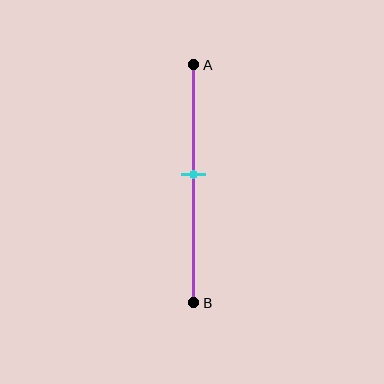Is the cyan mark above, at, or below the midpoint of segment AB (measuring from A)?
The cyan mark is above the midpoint of segment AB.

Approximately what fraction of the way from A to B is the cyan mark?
The cyan mark is approximately 45% of the way from A to B.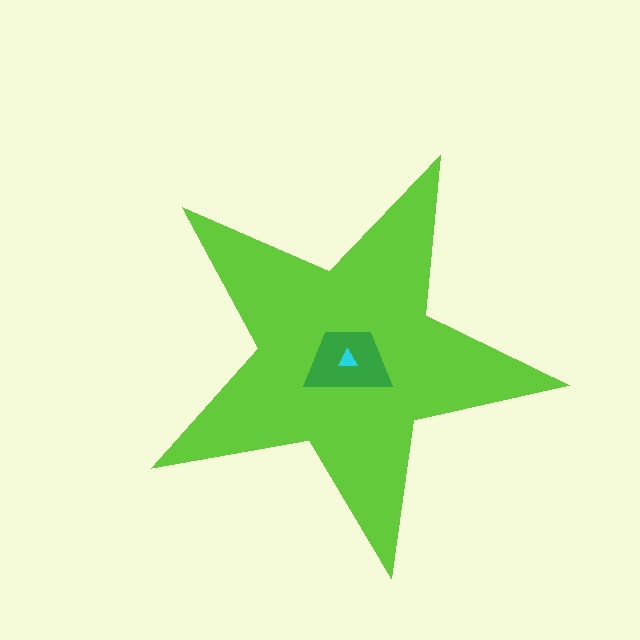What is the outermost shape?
The lime star.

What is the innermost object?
The cyan triangle.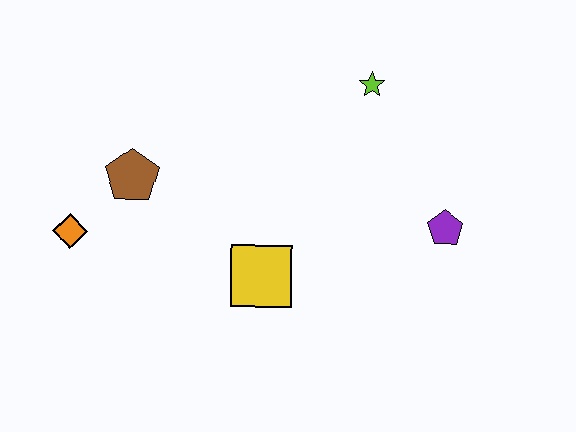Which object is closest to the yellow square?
The brown pentagon is closest to the yellow square.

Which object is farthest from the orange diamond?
The purple pentagon is farthest from the orange diamond.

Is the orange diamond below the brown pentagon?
Yes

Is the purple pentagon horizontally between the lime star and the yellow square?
No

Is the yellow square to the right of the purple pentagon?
No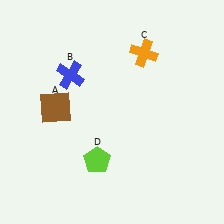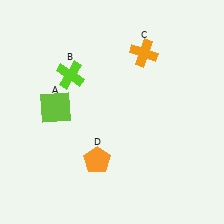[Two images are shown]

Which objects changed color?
A changed from brown to lime. B changed from blue to lime. D changed from lime to orange.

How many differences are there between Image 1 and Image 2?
There are 3 differences between the two images.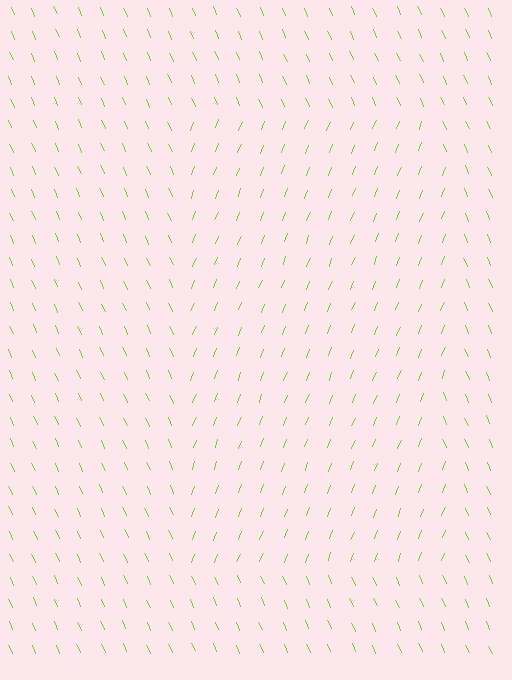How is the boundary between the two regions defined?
The boundary is defined purely by a change in line orientation (approximately 45 degrees difference). All lines are the same color and thickness.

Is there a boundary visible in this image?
Yes, there is a texture boundary formed by a change in line orientation.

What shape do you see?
I see a rectangle.